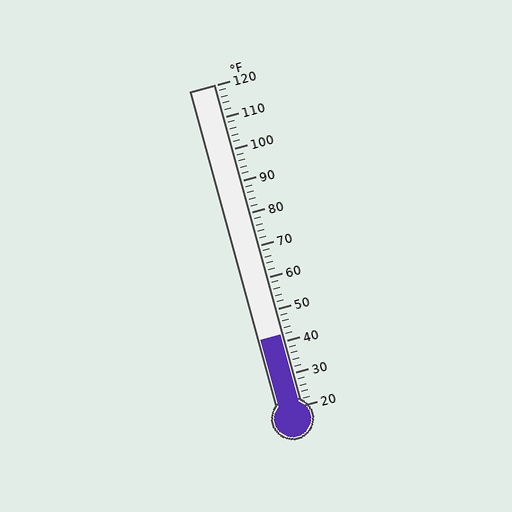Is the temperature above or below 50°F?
The temperature is below 50°F.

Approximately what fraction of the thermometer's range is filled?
The thermometer is filled to approximately 20% of its range.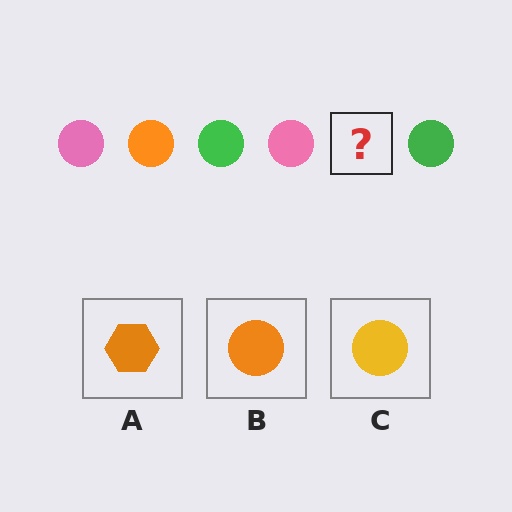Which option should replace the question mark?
Option B.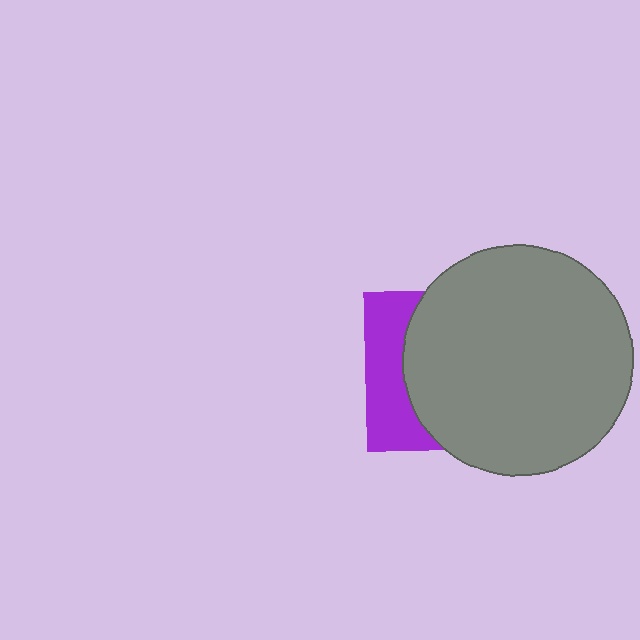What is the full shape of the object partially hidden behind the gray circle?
The partially hidden object is a purple square.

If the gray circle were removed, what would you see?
You would see the complete purple square.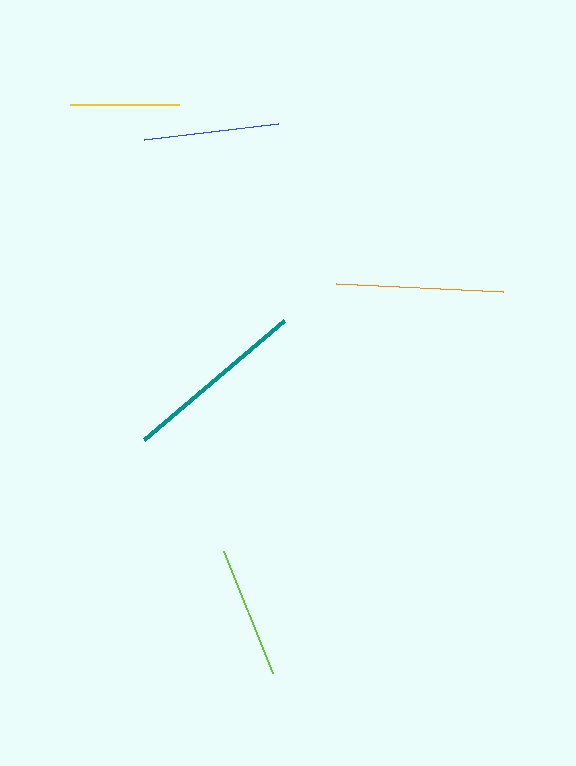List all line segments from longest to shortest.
From longest to shortest: teal, orange, blue, lime, yellow.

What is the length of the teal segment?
The teal segment is approximately 183 pixels long.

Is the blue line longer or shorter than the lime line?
The blue line is longer than the lime line.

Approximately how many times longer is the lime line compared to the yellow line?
The lime line is approximately 1.2 times the length of the yellow line.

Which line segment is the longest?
The teal line is the longest at approximately 183 pixels.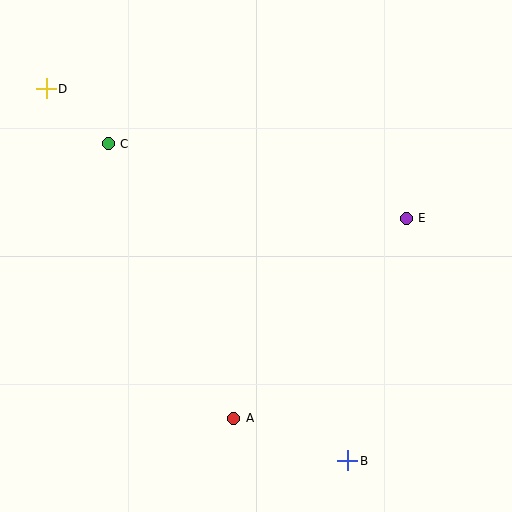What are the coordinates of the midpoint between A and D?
The midpoint between A and D is at (140, 253).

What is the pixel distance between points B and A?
The distance between B and A is 122 pixels.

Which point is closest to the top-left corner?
Point D is closest to the top-left corner.